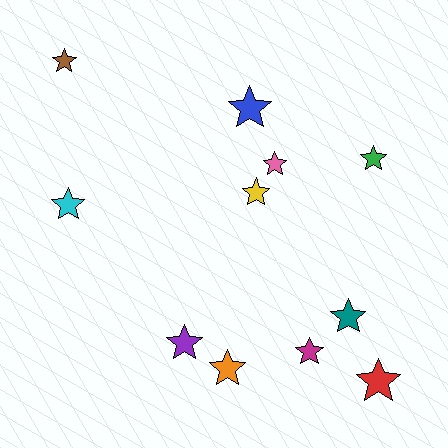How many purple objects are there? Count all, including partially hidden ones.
There is 1 purple object.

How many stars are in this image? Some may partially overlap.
There are 11 stars.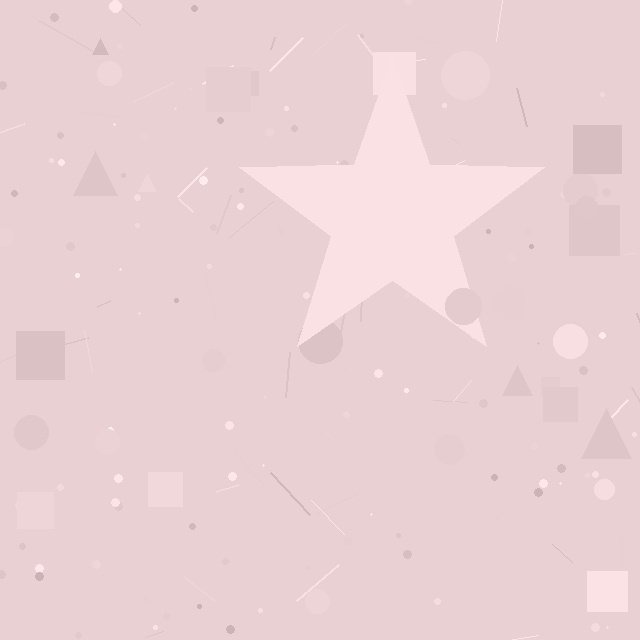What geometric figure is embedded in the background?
A star is embedded in the background.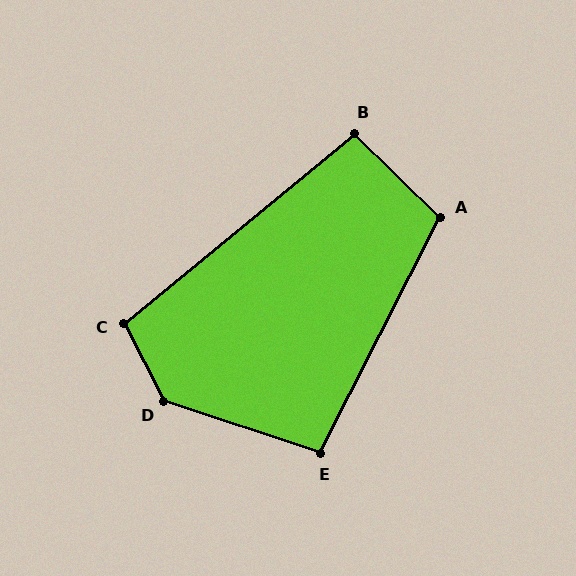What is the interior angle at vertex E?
Approximately 99 degrees (obtuse).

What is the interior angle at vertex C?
Approximately 102 degrees (obtuse).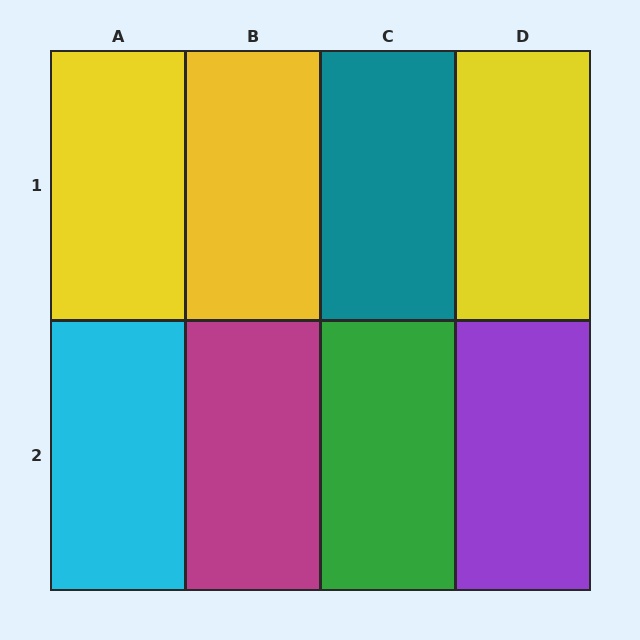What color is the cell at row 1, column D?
Yellow.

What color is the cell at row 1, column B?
Yellow.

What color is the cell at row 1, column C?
Teal.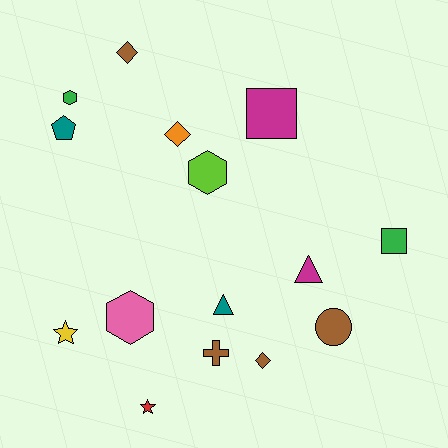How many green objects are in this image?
There are 2 green objects.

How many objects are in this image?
There are 15 objects.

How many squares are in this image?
There are 2 squares.